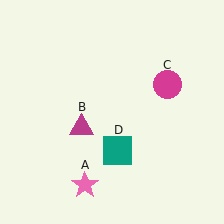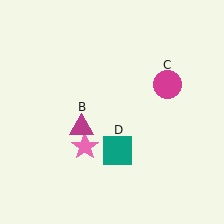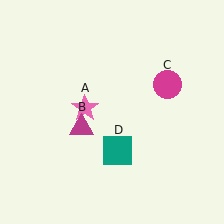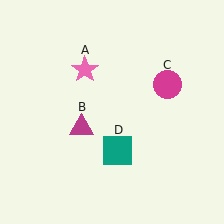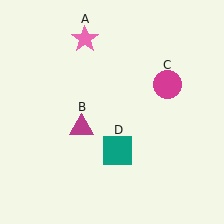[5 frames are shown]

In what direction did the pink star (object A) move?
The pink star (object A) moved up.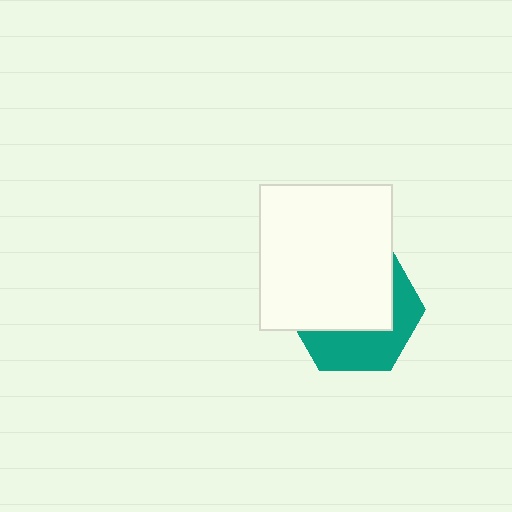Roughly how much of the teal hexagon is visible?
A small part of it is visible (roughly 40%).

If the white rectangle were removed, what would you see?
You would see the complete teal hexagon.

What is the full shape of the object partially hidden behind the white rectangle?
The partially hidden object is a teal hexagon.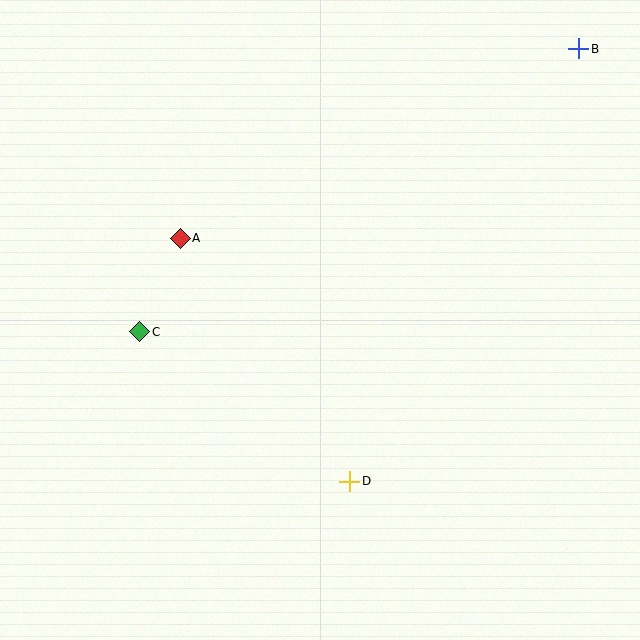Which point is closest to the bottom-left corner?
Point C is closest to the bottom-left corner.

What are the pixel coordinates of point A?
Point A is at (180, 238).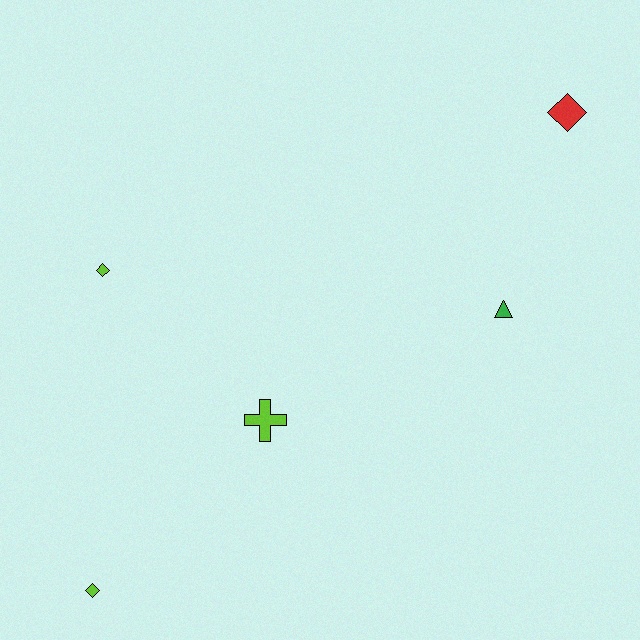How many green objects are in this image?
There is 1 green object.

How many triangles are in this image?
There is 1 triangle.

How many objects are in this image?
There are 5 objects.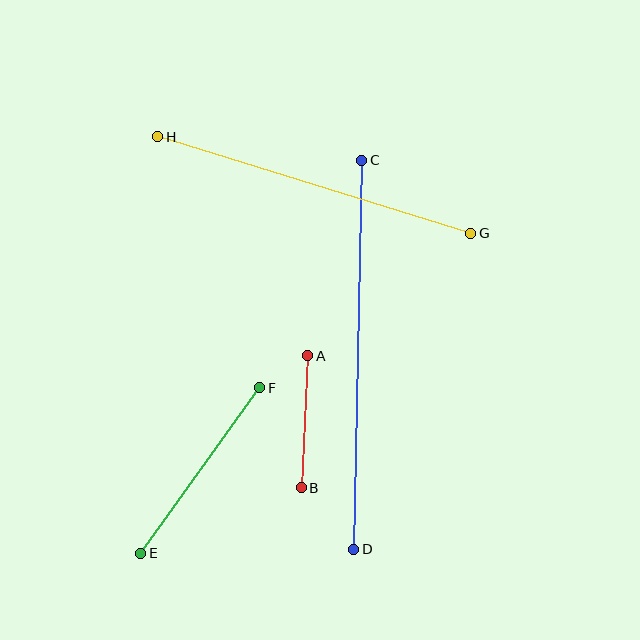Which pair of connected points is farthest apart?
Points C and D are farthest apart.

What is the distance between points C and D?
The distance is approximately 389 pixels.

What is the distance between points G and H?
The distance is approximately 328 pixels.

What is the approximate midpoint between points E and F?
The midpoint is at approximately (200, 471) pixels.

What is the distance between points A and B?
The distance is approximately 132 pixels.